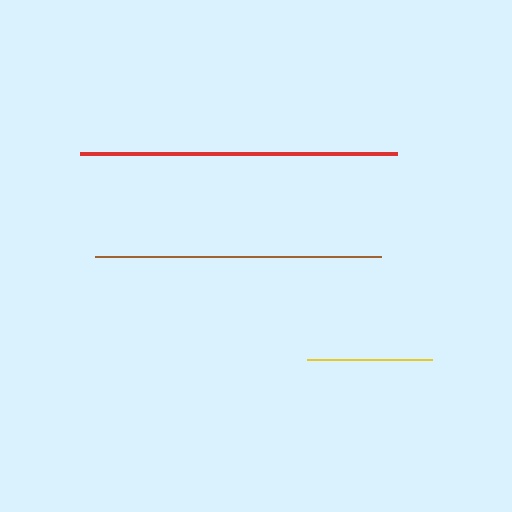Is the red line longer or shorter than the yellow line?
The red line is longer than the yellow line.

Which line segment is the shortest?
The yellow line is the shortest at approximately 125 pixels.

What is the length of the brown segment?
The brown segment is approximately 286 pixels long.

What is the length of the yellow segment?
The yellow segment is approximately 125 pixels long.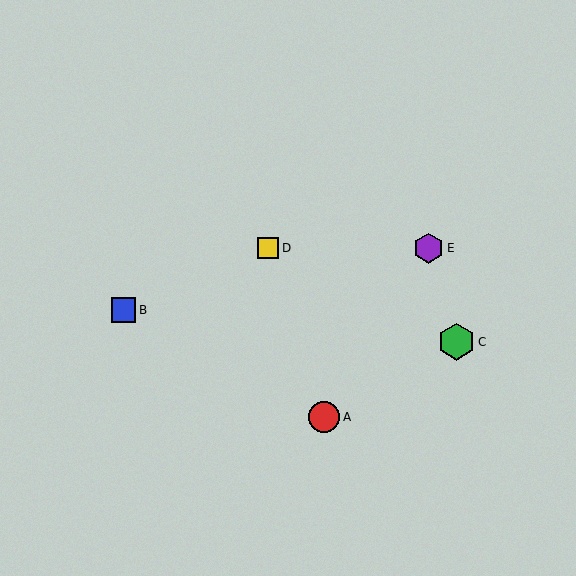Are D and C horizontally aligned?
No, D is at y≈248 and C is at y≈342.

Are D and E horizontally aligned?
Yes, both are at y≈248.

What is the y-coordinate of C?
Object C is at y≈342.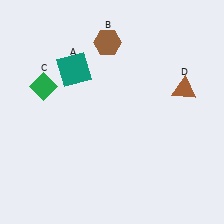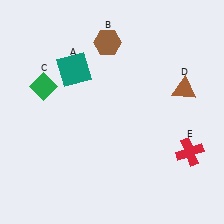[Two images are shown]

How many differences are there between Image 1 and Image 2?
There is 1 difference between the two images.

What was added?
A red cross (E) was added in Image 2.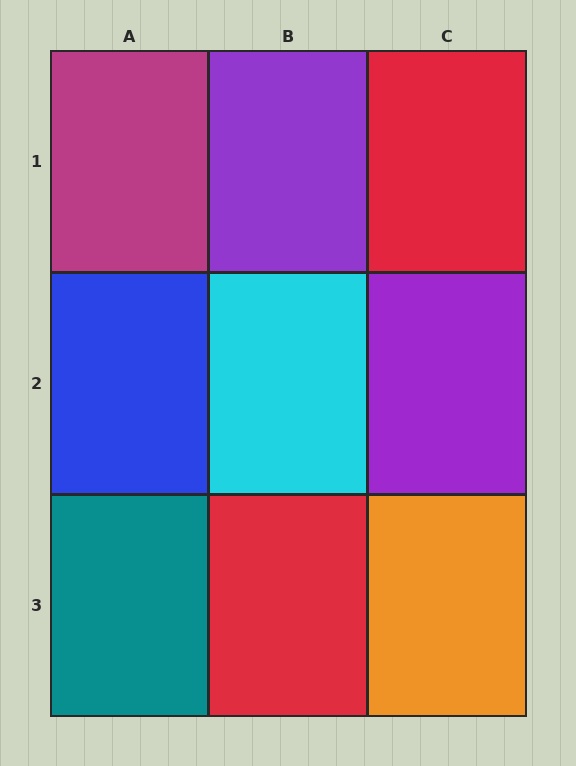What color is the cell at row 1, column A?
Magenta.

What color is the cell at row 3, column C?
Orange.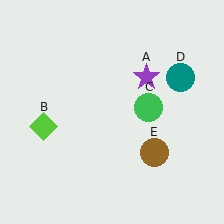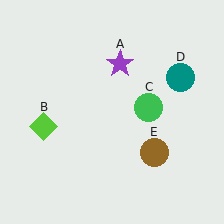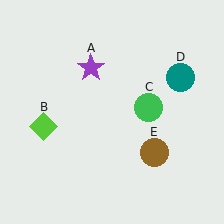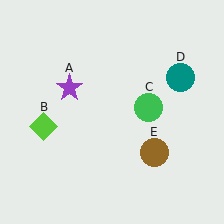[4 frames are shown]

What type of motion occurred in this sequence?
The purple star (object A) rotated counterclockwise around the center of the scene.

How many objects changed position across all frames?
1 object changed position: purple star (object A).